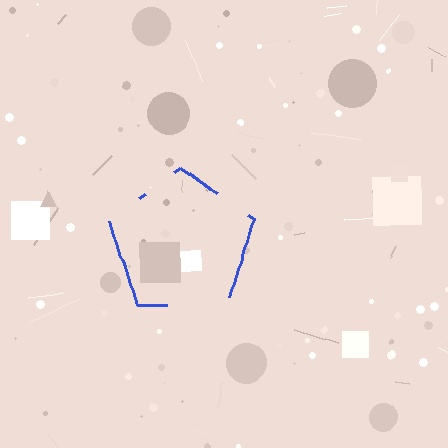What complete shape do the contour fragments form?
The contour fragments form a pentagon.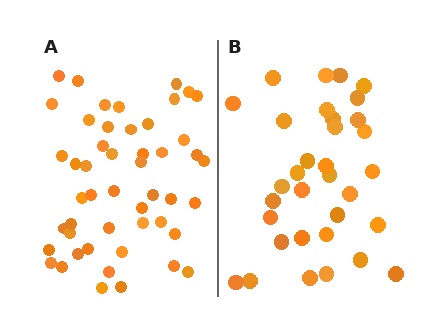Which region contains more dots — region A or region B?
Region A (the left region) has more dots.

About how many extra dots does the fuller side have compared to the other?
Region A has approximately 15 more dots than region B.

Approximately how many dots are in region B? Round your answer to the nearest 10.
About 30 dots. (The exact count is 33, which rounds to 30.)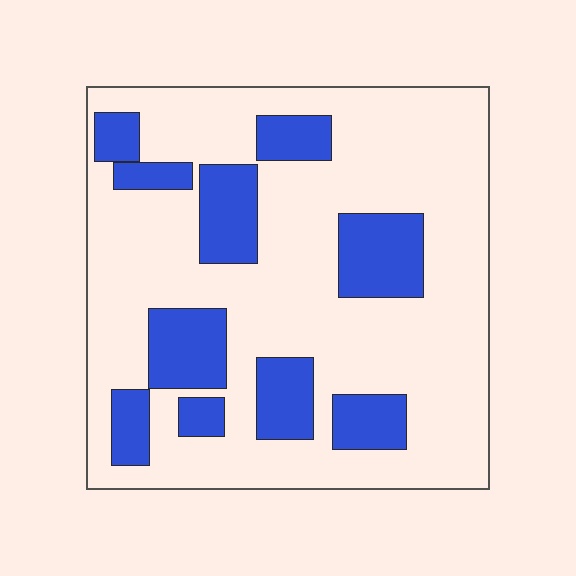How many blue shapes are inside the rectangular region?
10.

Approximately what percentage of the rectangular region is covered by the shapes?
Approximately 25%.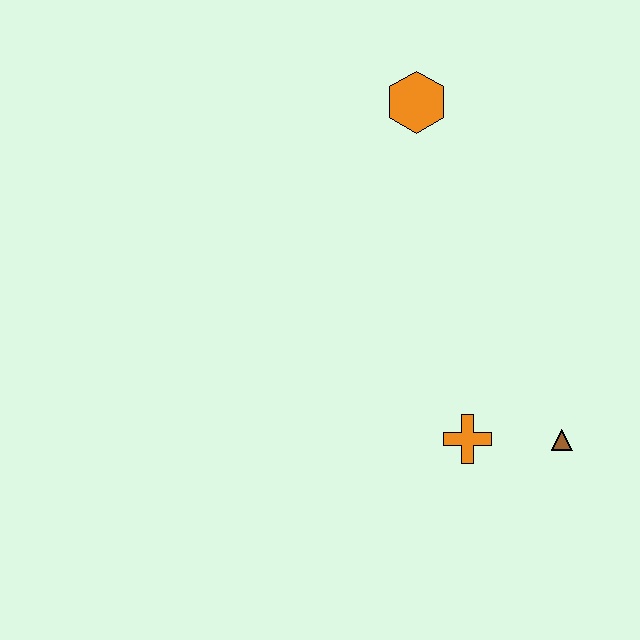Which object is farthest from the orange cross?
The orange hexagon is farthest from the orange cross.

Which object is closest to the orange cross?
The brown triangle is closest to the orange cross.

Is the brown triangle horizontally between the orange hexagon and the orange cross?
No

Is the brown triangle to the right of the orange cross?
Yes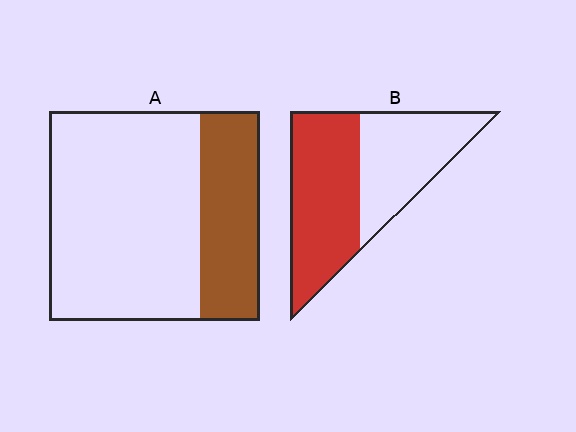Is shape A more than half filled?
No.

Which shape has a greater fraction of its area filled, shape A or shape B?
Shape B.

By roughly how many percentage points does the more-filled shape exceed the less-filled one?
By roughly 25 percentage points (B over A).